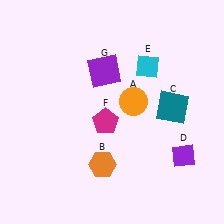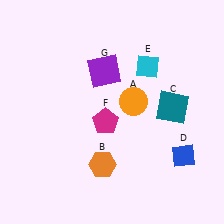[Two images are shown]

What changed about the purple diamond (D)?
In Image 1, D is purple. In Image 2, it changed to blue.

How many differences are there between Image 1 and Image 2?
There is 1 difference between the two images.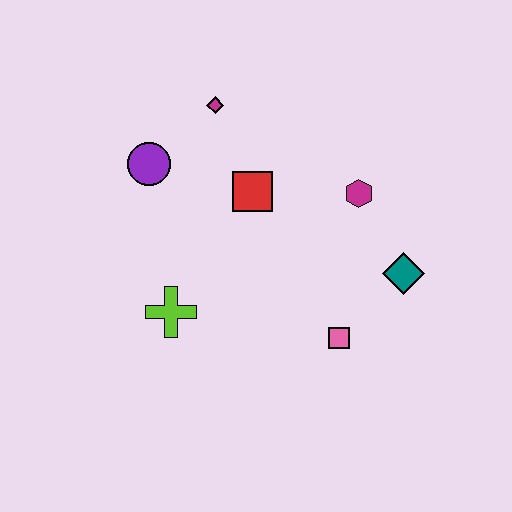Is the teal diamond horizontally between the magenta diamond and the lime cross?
No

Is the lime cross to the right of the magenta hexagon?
No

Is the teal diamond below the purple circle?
Yes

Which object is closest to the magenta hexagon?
The teal diamond is closest to the magenta hexagon.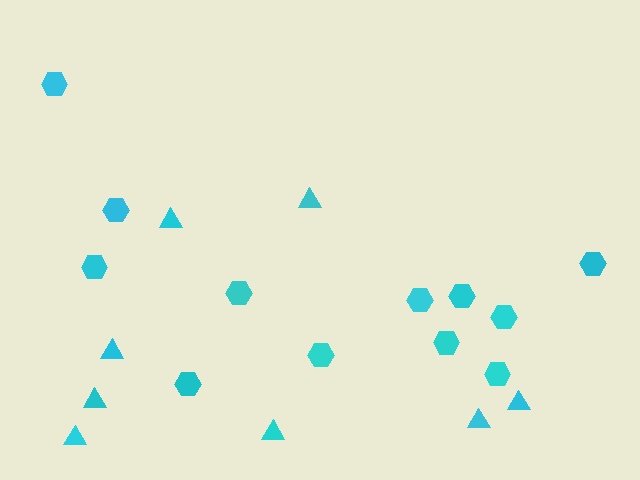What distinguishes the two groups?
There are 2 groups: one group of hexagons (12) and one group of triangles (8).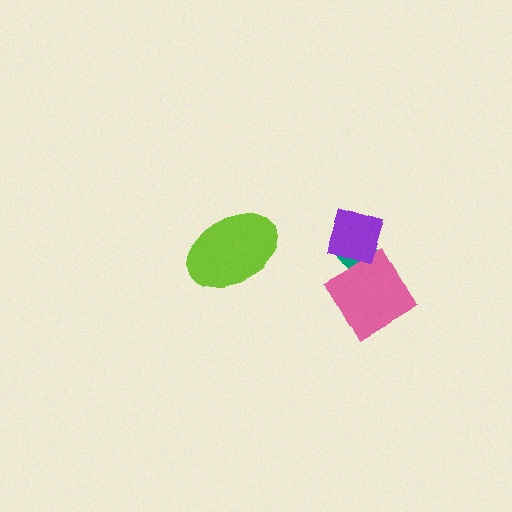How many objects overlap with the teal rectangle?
2 objects overlap with the teal rectangle.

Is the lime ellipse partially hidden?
No, no other shape covers it.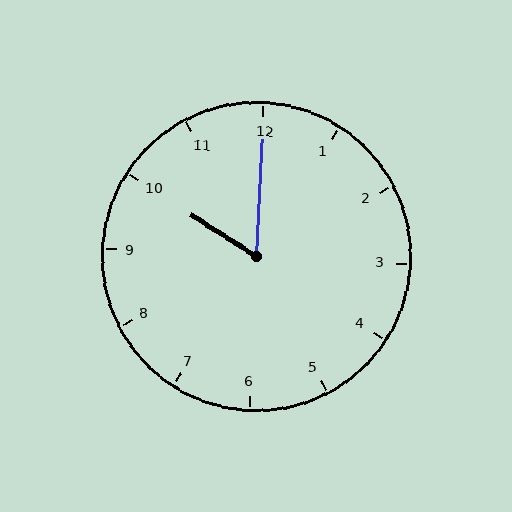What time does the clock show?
10:00.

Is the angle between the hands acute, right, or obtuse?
It is acute.